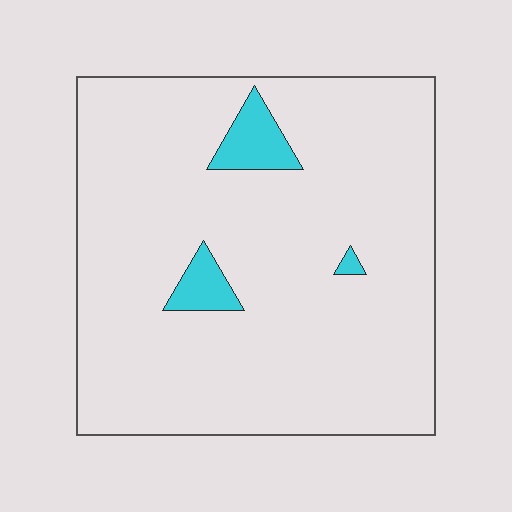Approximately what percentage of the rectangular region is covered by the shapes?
Approximately 5%.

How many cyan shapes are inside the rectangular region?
3.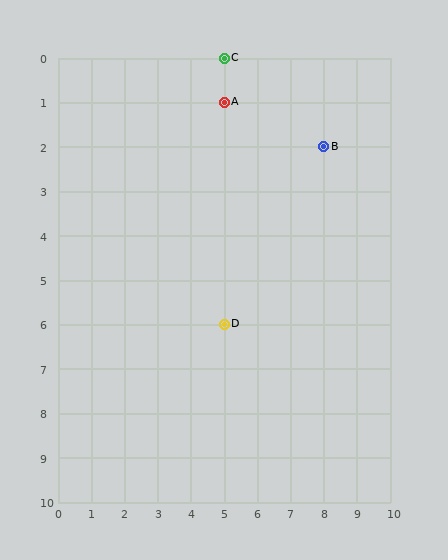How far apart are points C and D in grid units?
Points C and D are 6 rows apart.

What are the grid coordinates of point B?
Point B is at grid coordinates (8, 2).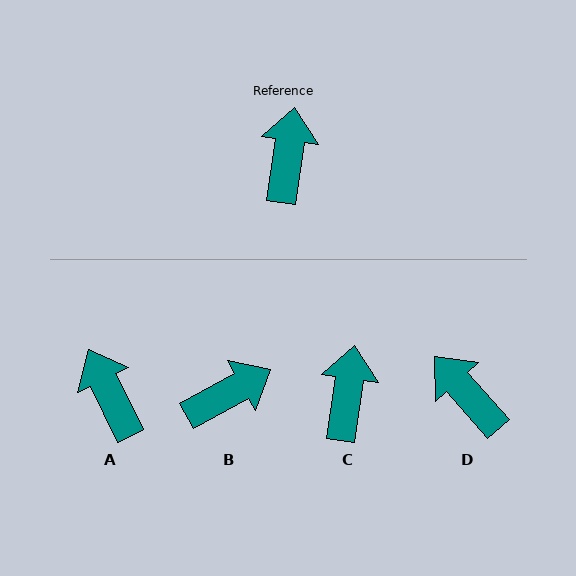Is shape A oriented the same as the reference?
No, it is off by about 35 degrees.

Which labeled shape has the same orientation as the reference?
C.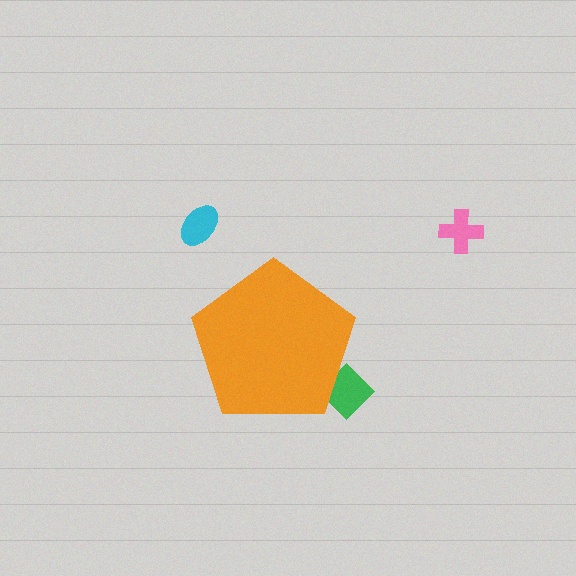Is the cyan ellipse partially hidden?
No, the cyan ellipse is fully visible.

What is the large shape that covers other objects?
An orange pentagon.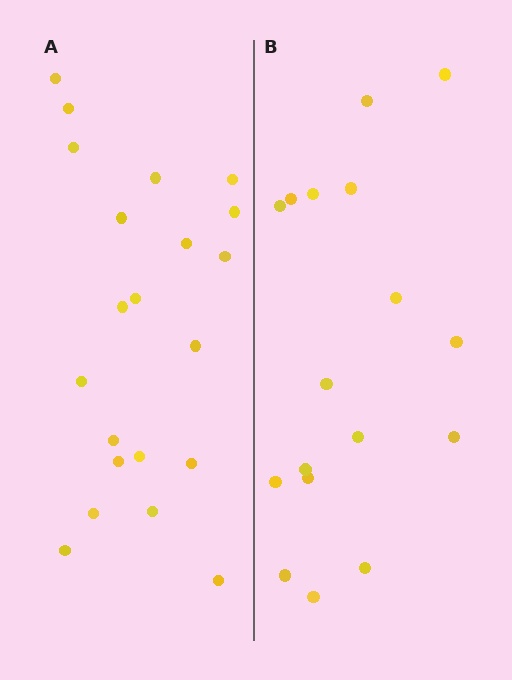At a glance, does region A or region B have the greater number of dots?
Region A (the left region) has more dots.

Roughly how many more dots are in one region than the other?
Region A has about 4 more dots than region B.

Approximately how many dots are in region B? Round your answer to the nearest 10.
About 20 dots. (The exact count is 17, which rounds to 20.)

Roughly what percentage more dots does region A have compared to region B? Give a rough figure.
About 25% more.